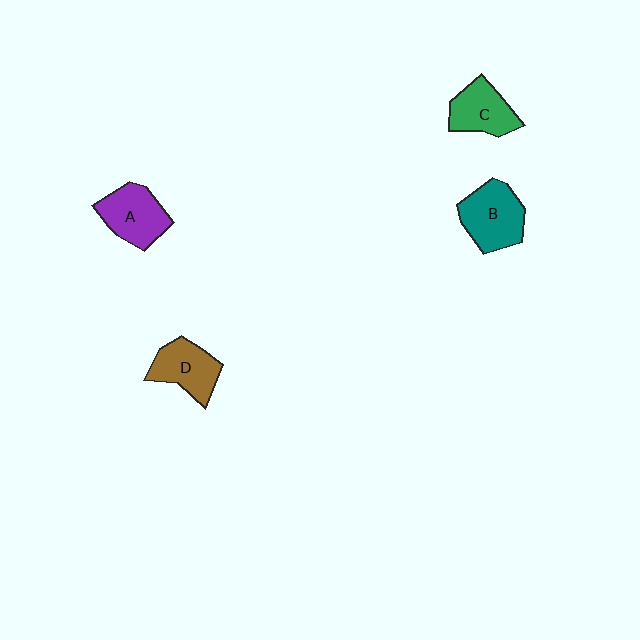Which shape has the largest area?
Shape B (teal).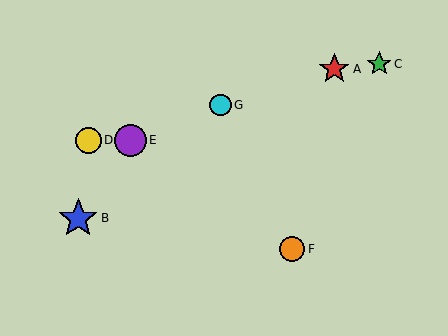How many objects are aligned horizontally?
2 objects (D, E) are aligned horizontally.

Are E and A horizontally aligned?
No, E is at y≈140 and A is at y≈69.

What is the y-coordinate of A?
Object A is at y≈69.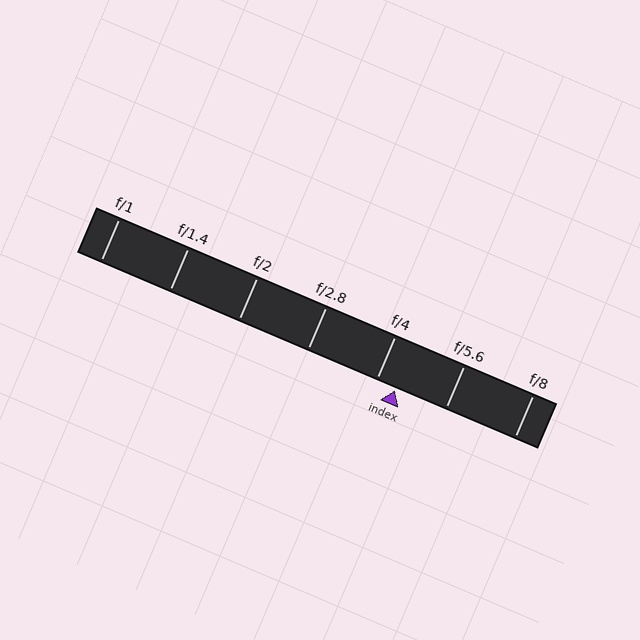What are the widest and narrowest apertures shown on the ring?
The widest aperture shown is f/1 and the narrowest is f/8.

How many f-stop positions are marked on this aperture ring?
There are 7 f-stop positions marked.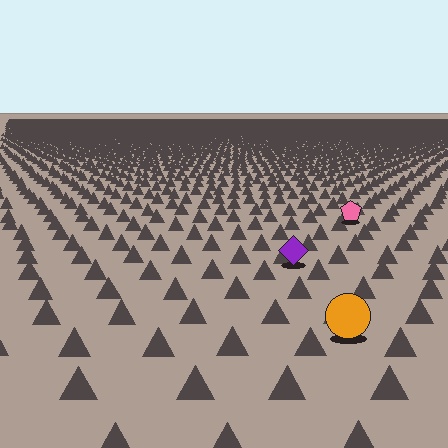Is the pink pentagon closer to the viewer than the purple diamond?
No. The purple diamond is closer — you can tell from the texture gradient: the ground texture is coarser near it.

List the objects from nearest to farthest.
From nearest to farthest: the orange circle, the purple diamond, the pink pentagon.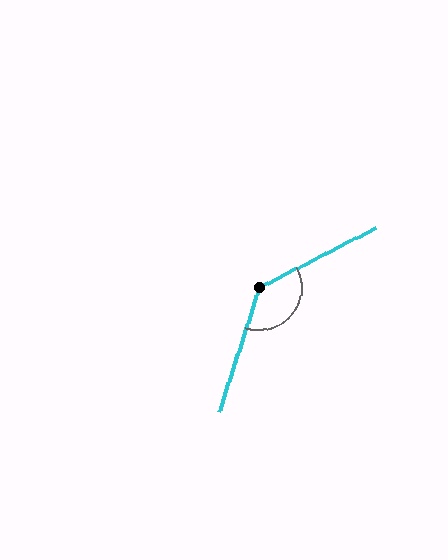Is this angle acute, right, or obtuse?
It is obtuse.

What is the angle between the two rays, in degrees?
Approximately 135 degrees.